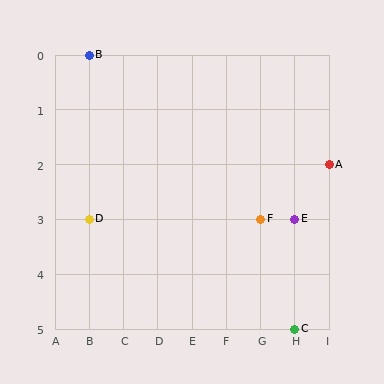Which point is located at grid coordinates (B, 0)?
Point B is at (B, 0).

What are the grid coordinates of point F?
Point F is at grid coordinates (G, 3).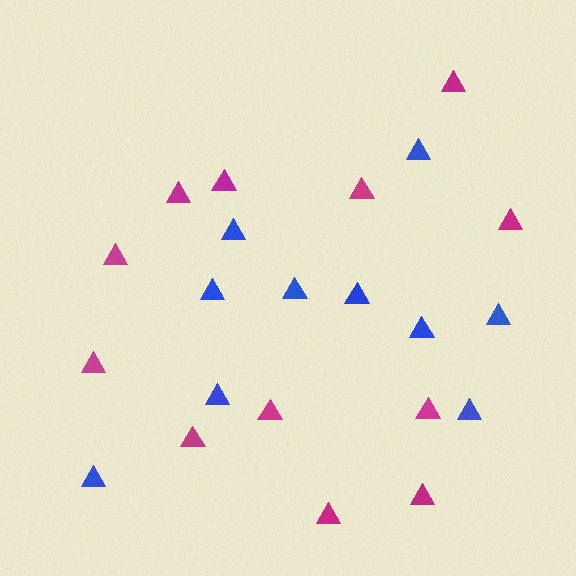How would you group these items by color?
There are 2 groups: one group of blue triangles (10) and one group of magenta triangles (12).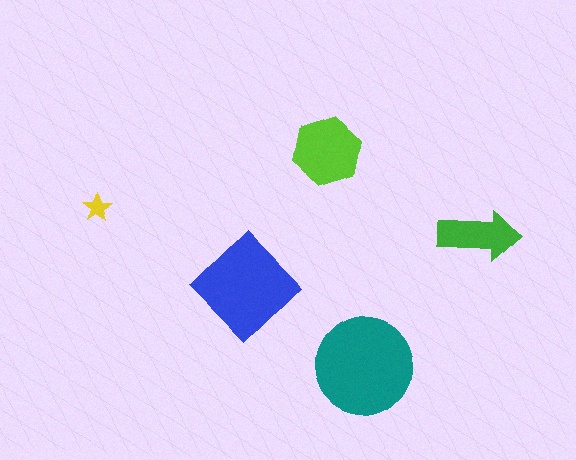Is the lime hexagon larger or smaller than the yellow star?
Larger.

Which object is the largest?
The teal circle.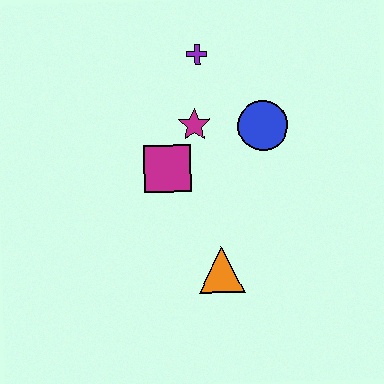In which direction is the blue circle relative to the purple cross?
The blue circle is below the purple cross.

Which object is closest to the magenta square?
The magenta star is closest to the magenta square.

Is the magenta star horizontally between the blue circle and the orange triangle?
No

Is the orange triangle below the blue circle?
Yes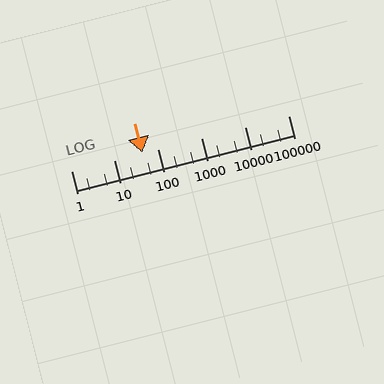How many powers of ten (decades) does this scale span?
The scale spans 5 decades, from 1 to 100000.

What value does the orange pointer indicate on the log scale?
The pointer indicates approximately 43.